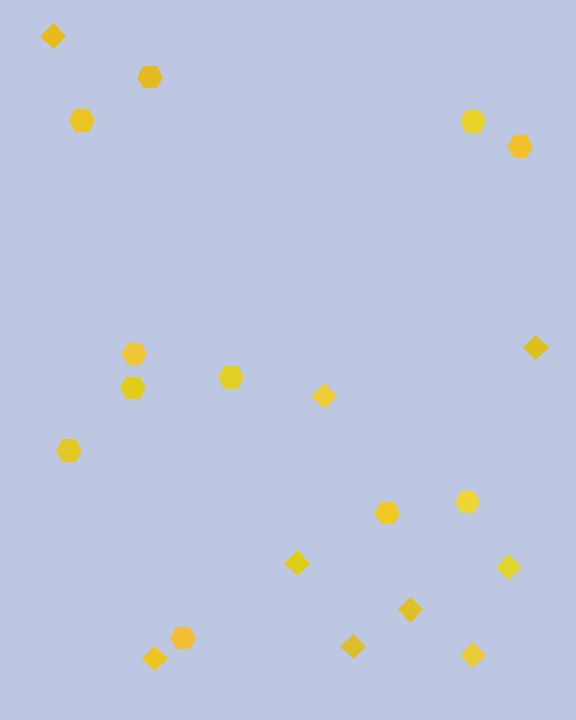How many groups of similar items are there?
There are 2 groups: one group of diamonds (9) and one group of hexagons (11).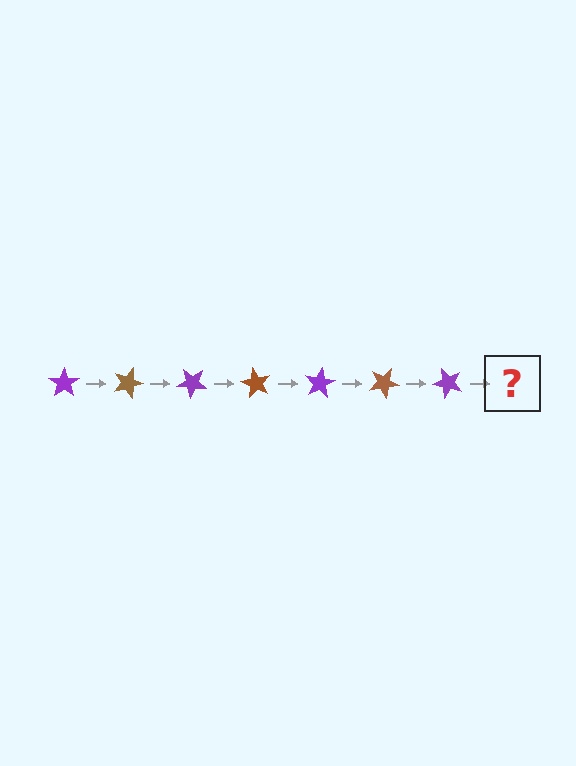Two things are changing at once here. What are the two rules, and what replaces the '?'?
The two rules are that it rotates 20 degrees each step and the color cycles through purple and brown. The '?' should be a brown star, rotated 140 degrees from the start.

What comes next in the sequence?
The next element should be a brown star, rotated 140 degrees from the start.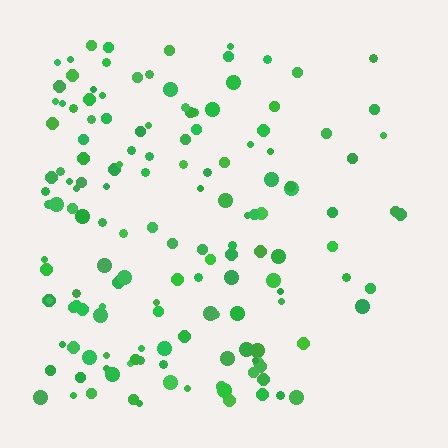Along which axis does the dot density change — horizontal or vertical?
Horizontal.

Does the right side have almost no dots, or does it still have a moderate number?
Still a moderate number, just noticeably fewer than the left.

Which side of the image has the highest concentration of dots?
The left.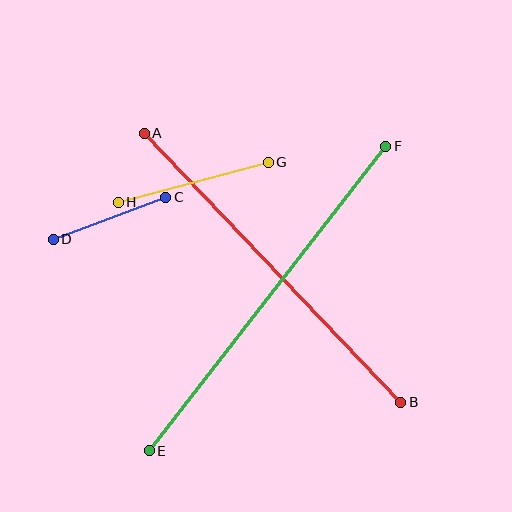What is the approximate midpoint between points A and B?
The midpoint is at approximately (273, 268) pixels.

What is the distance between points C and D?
The distance is approximately 120 pixels.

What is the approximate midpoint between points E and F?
The midpoint is at approximately (267, 298) pixels.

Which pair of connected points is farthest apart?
Points E and F are farthest apart.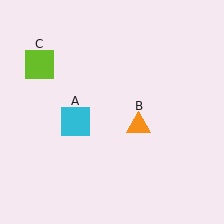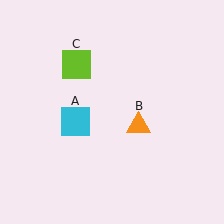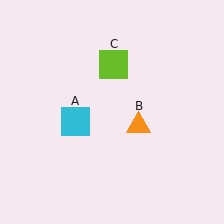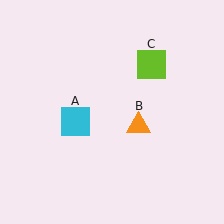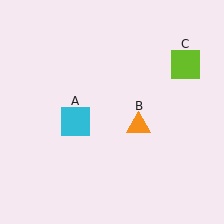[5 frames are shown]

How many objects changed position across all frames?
1 object changed position: lime square (object C).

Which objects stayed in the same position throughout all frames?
Cyan square (object A) and orange triangle (object B) remained stationary.